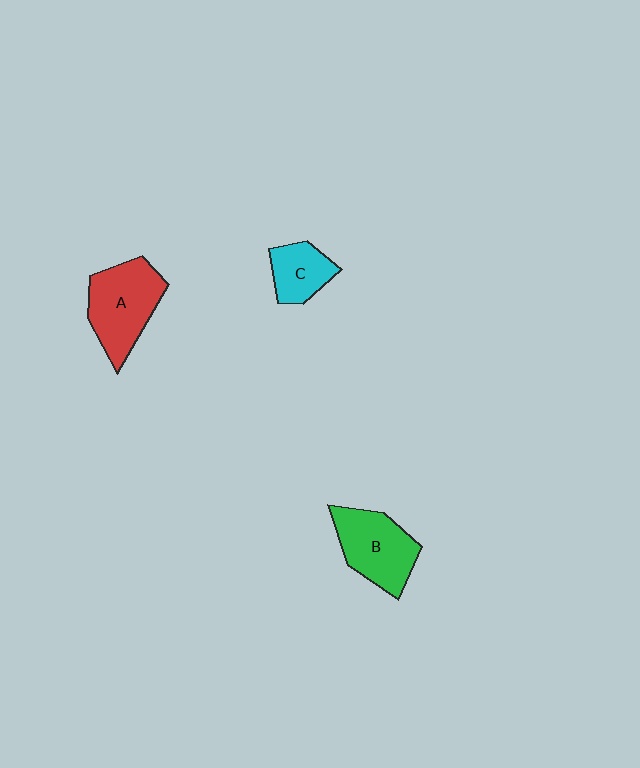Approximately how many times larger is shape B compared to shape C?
Approximately 1.6 times.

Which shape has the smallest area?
Shape C (cyan).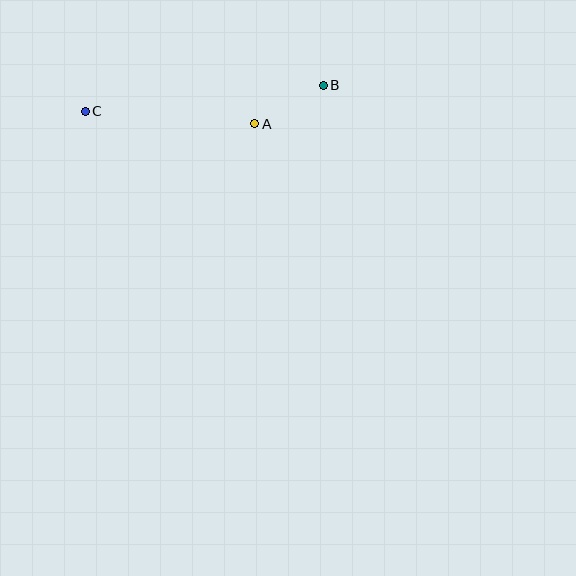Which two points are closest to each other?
Points A and B are closest to each other.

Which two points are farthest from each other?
Points B and C are farthest from each other.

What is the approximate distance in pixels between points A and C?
The distance between A and C is approximately 170 pixels.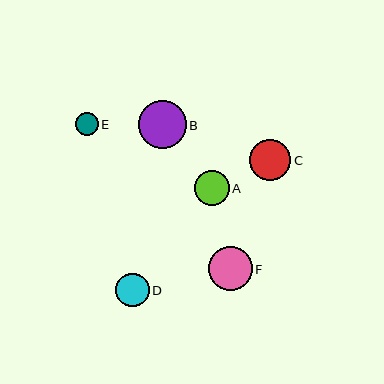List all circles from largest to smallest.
From largest to smallest: B, F, C, A, D, E.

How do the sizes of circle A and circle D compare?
Circle A and circle D are approximately the same size.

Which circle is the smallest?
Circle E is the smallest with a size of approximately 23 pixels.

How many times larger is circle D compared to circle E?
Circle D is approximately 1.5 times the size of circle E.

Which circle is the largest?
Circle B is the largest with a size of approximately 48 pixels.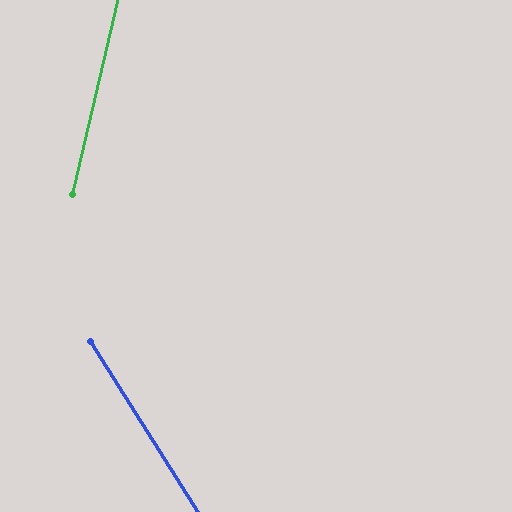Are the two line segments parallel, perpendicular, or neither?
Neither parallel nor perpendicular — they differ by about 45°.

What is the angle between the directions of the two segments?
Approximately 45 degrees.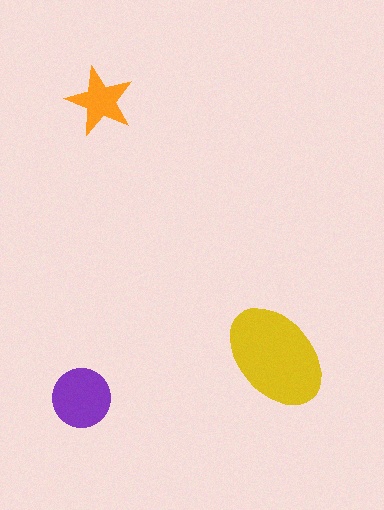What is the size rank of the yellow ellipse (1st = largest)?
1st.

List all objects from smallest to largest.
The orange star, the purple circle, the yellow ellipse.